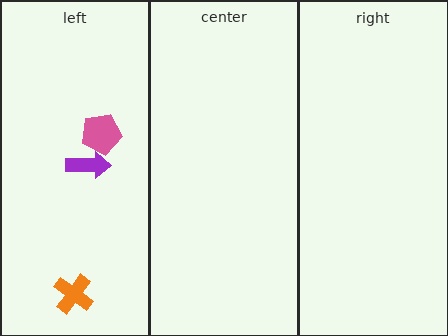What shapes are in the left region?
The pink pentagon, the purple arrow, the orange cross.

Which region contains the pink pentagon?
The left region.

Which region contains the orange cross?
The left region.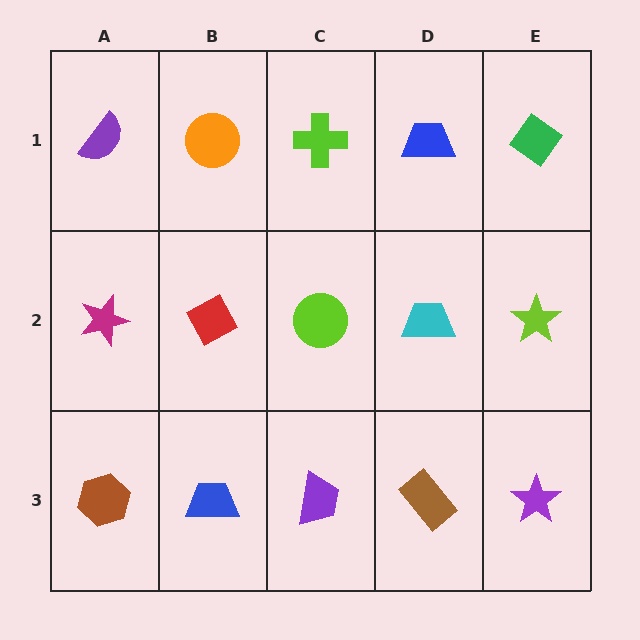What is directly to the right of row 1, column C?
A blue trapezoid.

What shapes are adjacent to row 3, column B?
A red diamond (row 2, column B), a brown hexagon (row 3, column A), a purple trapezoid (row 3, column C).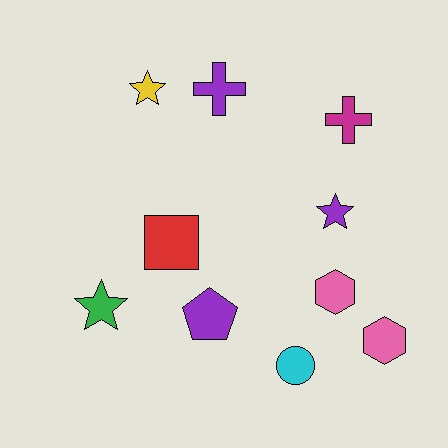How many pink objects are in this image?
There are 2 pink objects.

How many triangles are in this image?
There are no triangles.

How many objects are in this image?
There are 10 objects.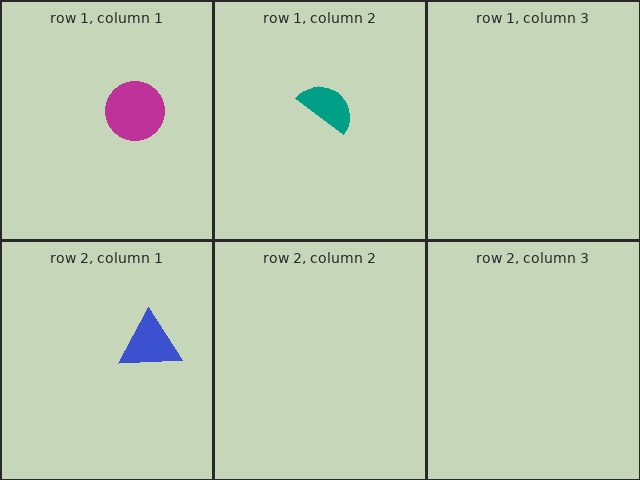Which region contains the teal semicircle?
The row 1, column 2 region.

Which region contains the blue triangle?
The row 2, column 1 region.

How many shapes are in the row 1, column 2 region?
1.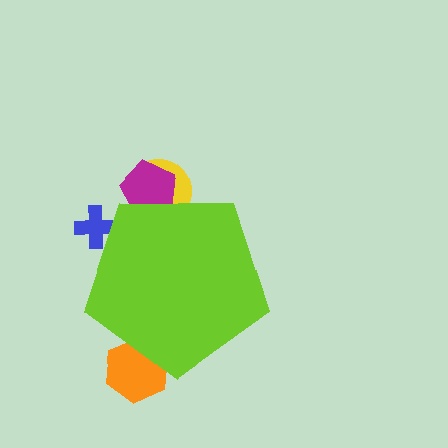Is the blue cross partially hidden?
Yes, the blue cross is partially hidden behind the lime pentagon.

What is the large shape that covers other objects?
A lime pentagon.